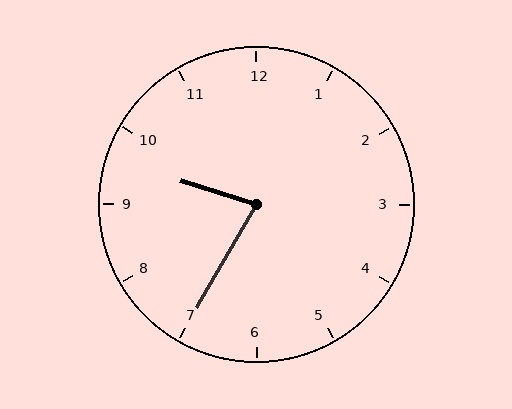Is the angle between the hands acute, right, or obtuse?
It is acute.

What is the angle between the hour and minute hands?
Approximately 78 degrees.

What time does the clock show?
9:35.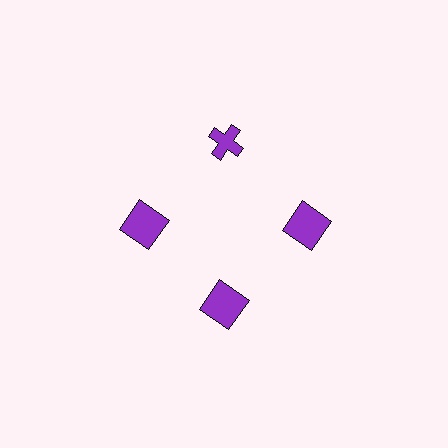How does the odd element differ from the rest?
It has a different shape: cross instead of square.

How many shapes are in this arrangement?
There are 4 shapes arranged in a ring pattern.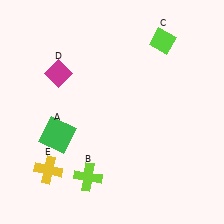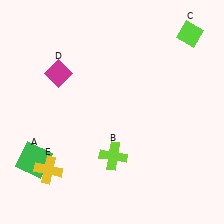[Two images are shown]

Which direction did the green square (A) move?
The green square (A) moved down.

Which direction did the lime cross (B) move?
The lime cross (B) moved right.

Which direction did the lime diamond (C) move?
The lime diamond (C) moved right.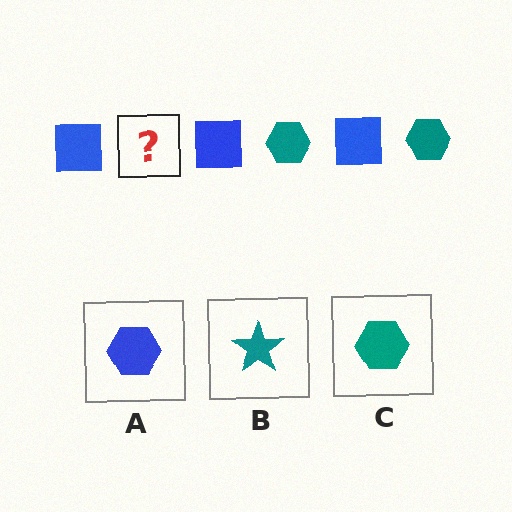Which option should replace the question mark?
Option C.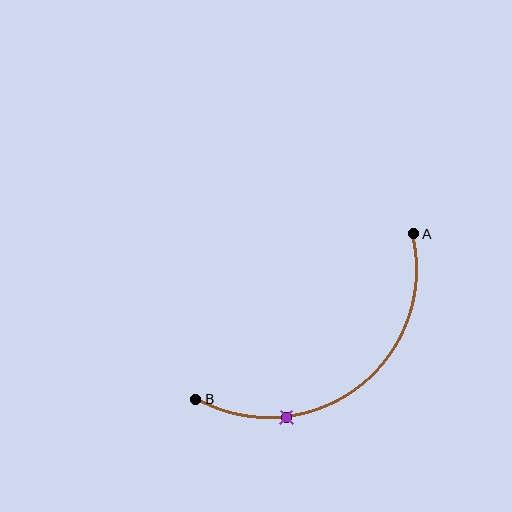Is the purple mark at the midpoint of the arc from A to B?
No. The purple mark lies on the arc but is closer to endpoint B. The arc midpoint would be at the point on the curve equidistant along the arc from both A and B.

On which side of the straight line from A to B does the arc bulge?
The arc bulges below and to the right of the straight line connecting A and B.